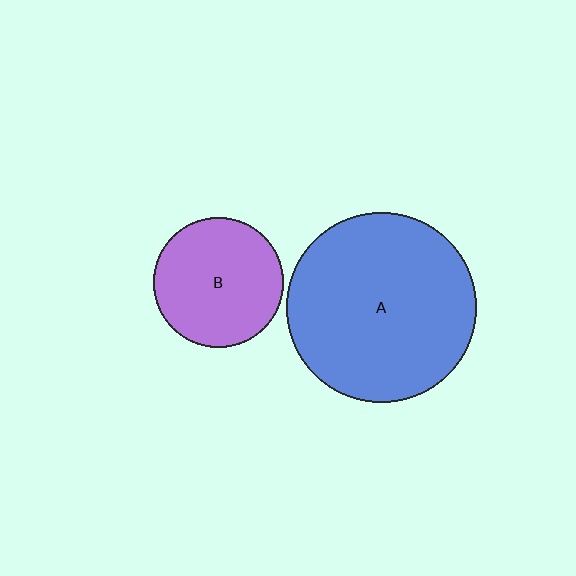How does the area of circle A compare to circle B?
Approximately 2.2 times.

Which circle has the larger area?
Circle A (blue).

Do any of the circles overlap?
No, none of the circles overlap.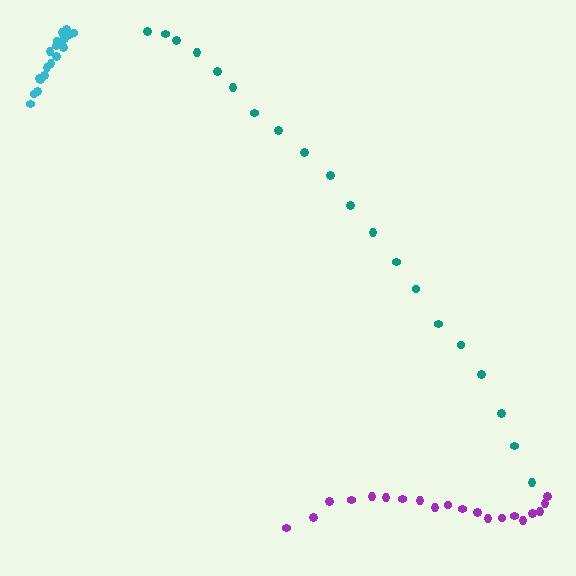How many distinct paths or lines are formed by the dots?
There are 3 distinct paths.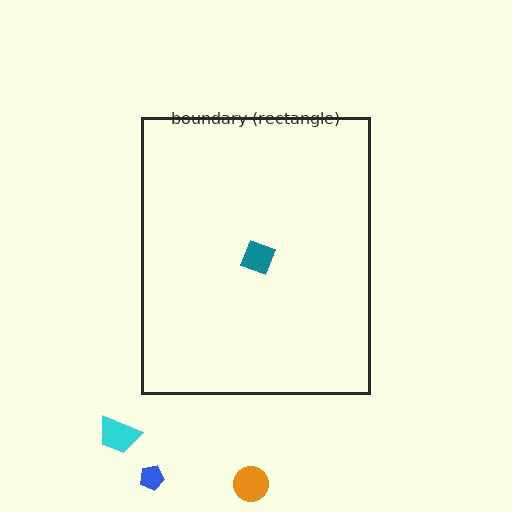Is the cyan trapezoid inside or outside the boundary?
Outside.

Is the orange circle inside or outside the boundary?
Outside.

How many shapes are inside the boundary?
1 inside, 3 outside.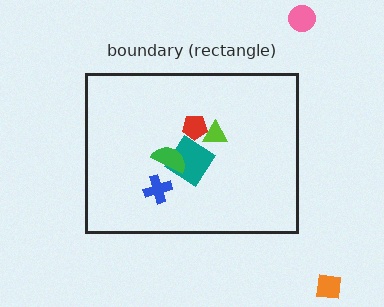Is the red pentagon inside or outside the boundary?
Inside.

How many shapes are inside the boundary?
5 inside, 2 outside.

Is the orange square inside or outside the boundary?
Outside.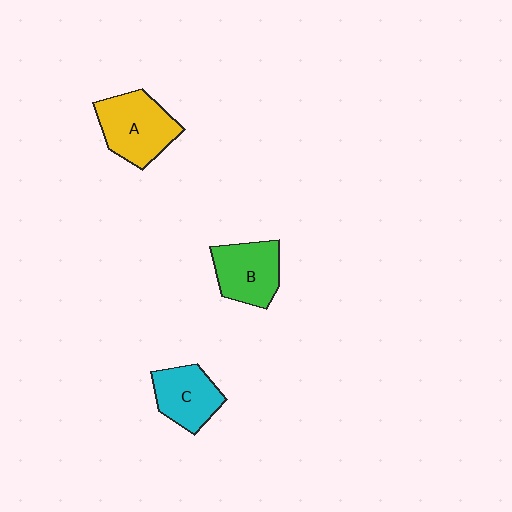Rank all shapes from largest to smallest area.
From largest to smallest: A (yellow), B (green), C (cyan).